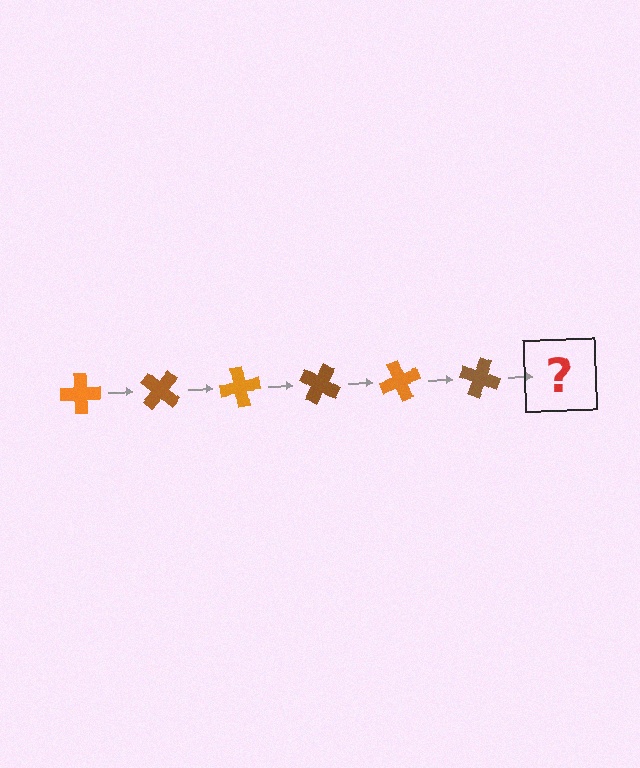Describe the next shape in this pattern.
It should be an orange cross, rotated 240 degrees from the start.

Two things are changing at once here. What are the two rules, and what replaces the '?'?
The two rules are that it rotates 40 degrees each step and the color cycles through orange and brown. The '?' should be an orange cross, rotated 240 degrees from the start.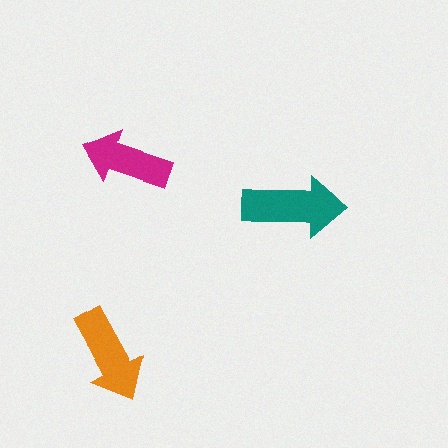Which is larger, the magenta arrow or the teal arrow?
The teal one.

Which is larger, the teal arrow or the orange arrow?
The teal one.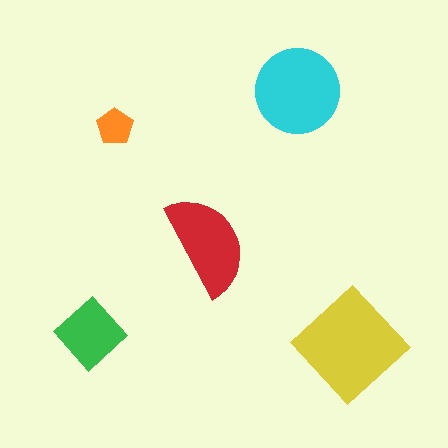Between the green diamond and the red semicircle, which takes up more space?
The red semicircle.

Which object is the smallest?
The orange pentagon.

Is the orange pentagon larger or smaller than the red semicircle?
Smaller.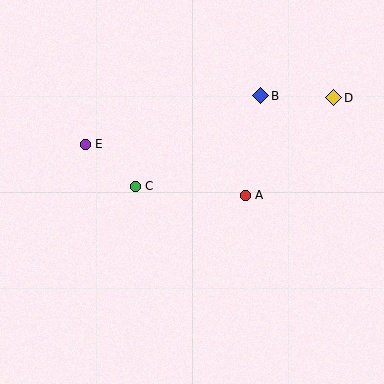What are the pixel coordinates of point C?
Point C is at (135, 186).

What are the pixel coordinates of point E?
Point E is at (85, 144).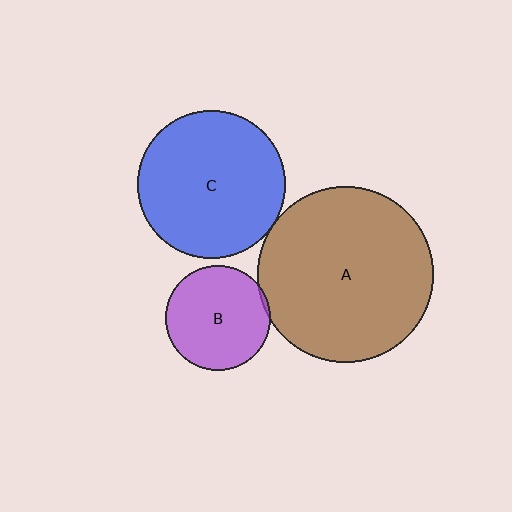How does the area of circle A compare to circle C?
Approximately 1.4 times.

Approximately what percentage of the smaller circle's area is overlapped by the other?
Approximately 5%.